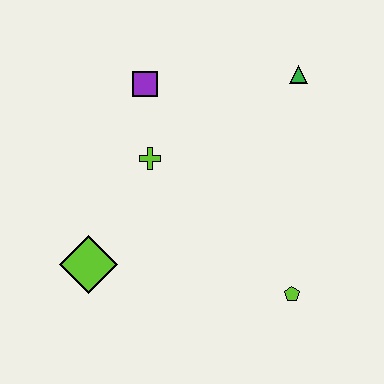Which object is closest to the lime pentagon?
The lime cross is closest to the lime pentagon.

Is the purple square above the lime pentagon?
Yes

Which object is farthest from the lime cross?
The lime pentagon is farthest from the lime cross.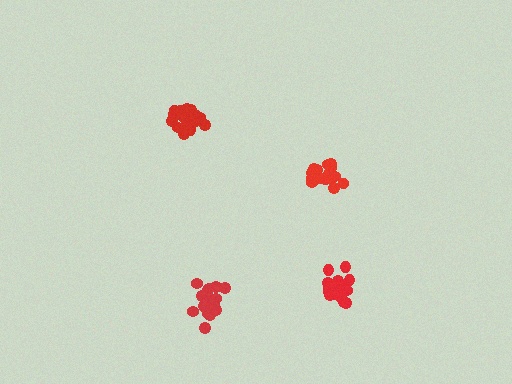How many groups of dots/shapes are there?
There are 4 groups.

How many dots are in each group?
Group 1: 17 dots, Group 2: 21 dots, Group 3: 19 dots, Group 4: 20 dots (77 total).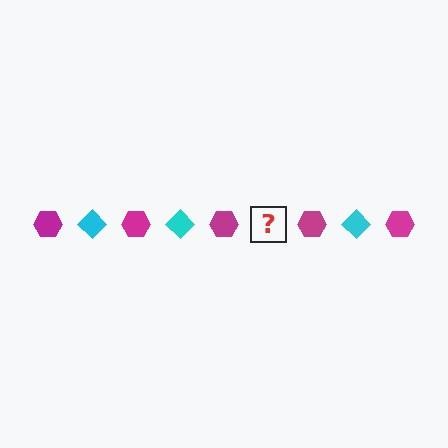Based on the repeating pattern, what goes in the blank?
The blank should be a cyan diamond.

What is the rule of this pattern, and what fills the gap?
The rule is that the pattern alternates between magenta hexagon and cyan diamond. The gap should be filled with a cyan diamond.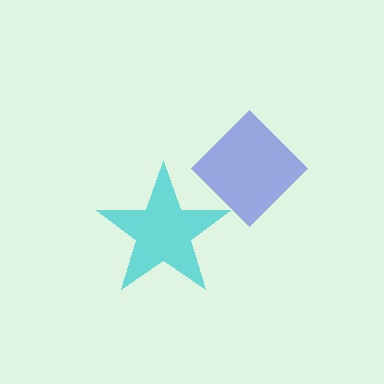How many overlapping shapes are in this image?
There are 2 overlapping shapes in the image.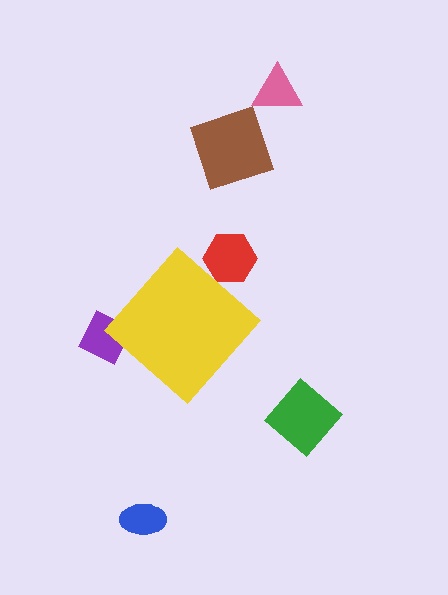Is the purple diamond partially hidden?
Yes, the purple diamond is partially hidden behind the yellow diamond.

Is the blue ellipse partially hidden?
No, the blue ellipse is fully visible.